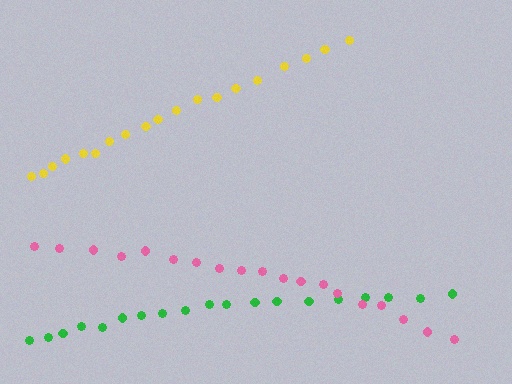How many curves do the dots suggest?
There are 3 distinct paths.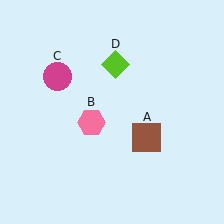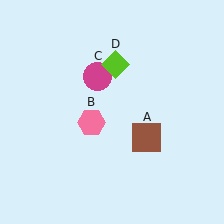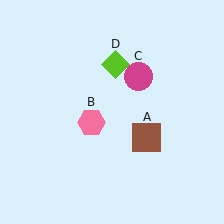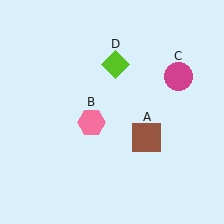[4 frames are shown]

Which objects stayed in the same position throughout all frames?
Brown square (object A) and pink hexagon (object B) and lime diamond (object D) remained stationary.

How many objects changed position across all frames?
1 object changed position: magenta circle (object C).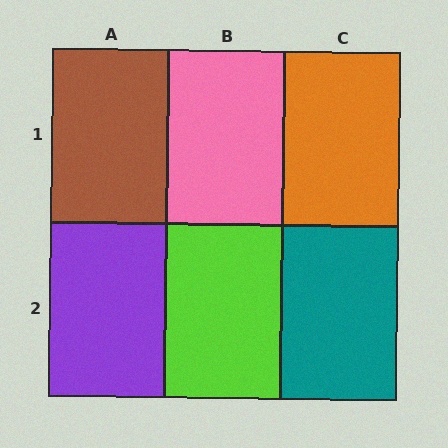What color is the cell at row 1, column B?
Pink.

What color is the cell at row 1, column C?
Orange.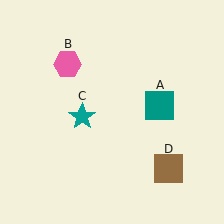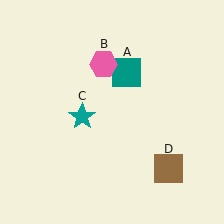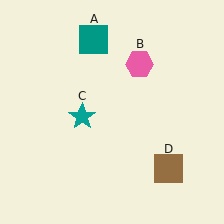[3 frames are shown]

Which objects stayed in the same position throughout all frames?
Teal star (object C) and brown square (object D) remained stationary.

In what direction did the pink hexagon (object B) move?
The pink hexagon (object B) moved right.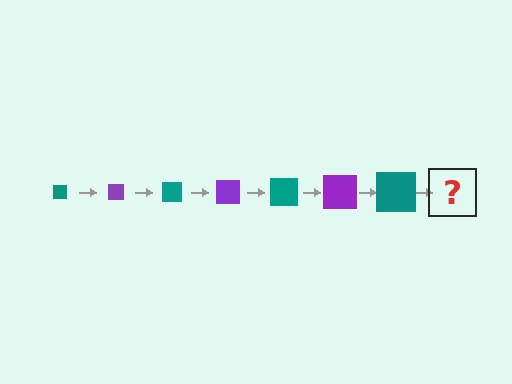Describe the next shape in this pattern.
It should be a purple square, larger than the previous one.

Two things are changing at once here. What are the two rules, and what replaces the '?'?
The two rules are that the square grows larger each step and the color cycles through teal and purple. The '?' should be a purple square, larger than the previous one.